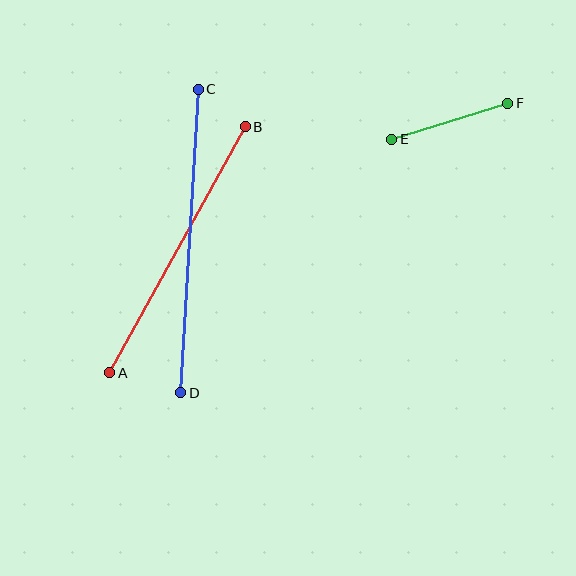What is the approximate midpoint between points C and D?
The midpoint is at approximately (189, 241) pixels.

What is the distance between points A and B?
The distance is approximately 281 pixels.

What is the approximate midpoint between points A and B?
The midpoint is at approximately (178, 250) pixels.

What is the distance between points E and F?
The distance is approximately 122 pixels.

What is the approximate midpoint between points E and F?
The midpoint is at approximately (450, 121) pixels.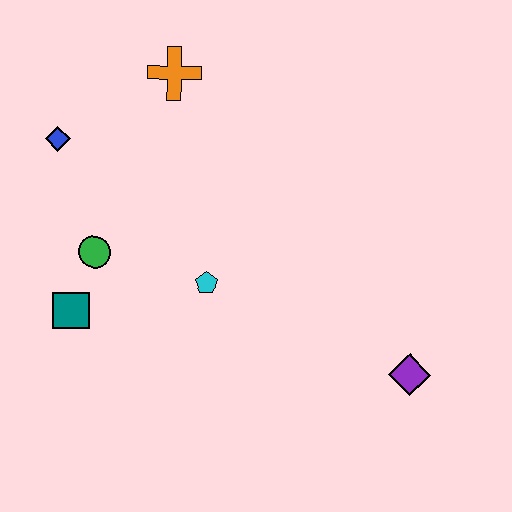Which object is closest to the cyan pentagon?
The green circle is closest to the cyan pentagon.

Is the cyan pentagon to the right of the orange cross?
Yes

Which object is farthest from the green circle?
The purple diamond is farthest from the green circle.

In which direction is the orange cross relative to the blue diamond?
The orange cross is to the right of the blue diamond.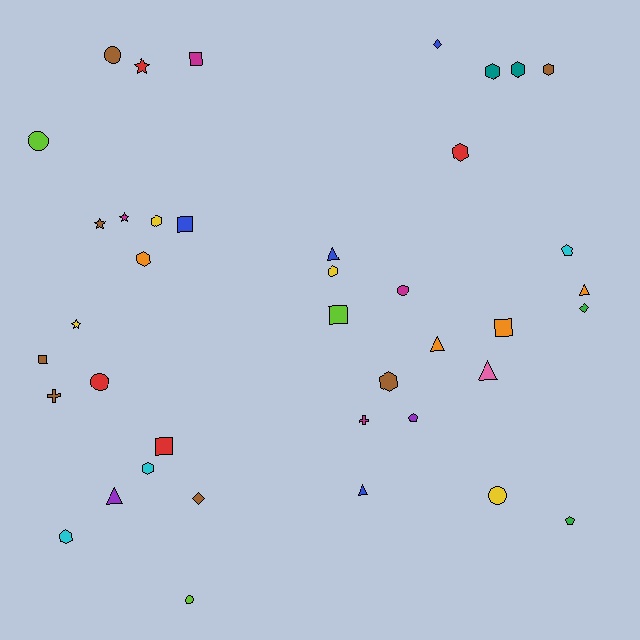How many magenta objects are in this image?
There are 4 magenta objects.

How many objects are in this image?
There are 40 objects.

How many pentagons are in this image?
There are 3 pentagons.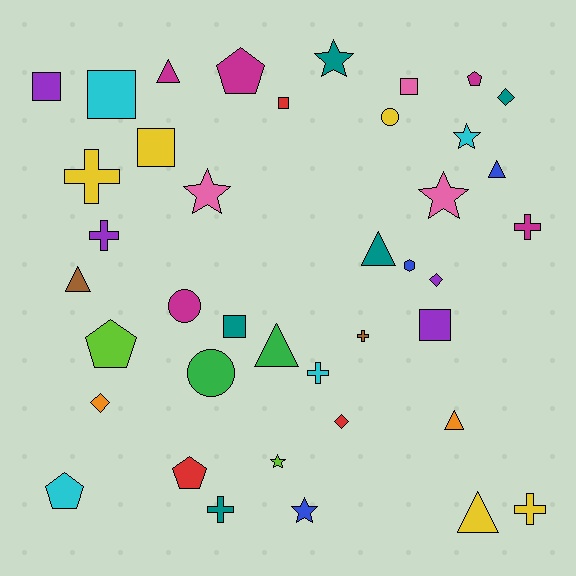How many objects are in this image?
There are 40 objects.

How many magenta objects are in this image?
There are 5 magenta objects.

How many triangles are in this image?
There are 7 triangles.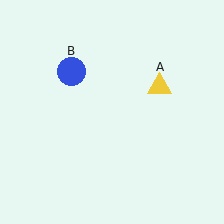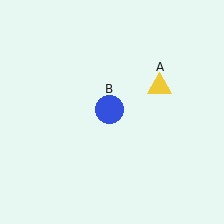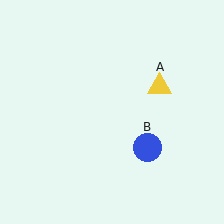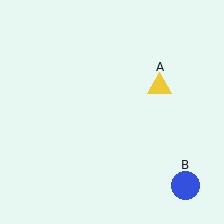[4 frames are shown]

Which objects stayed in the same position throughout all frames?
Yellow triangle (object A) remained stationary.